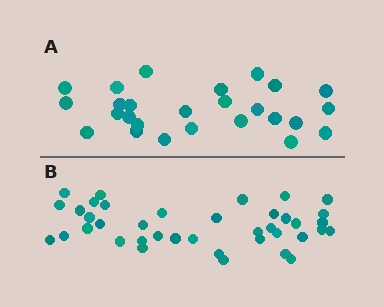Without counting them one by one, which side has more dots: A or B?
Region B (the bottom region) has more dots.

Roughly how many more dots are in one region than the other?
Region B has approximately 15 more dots than region A.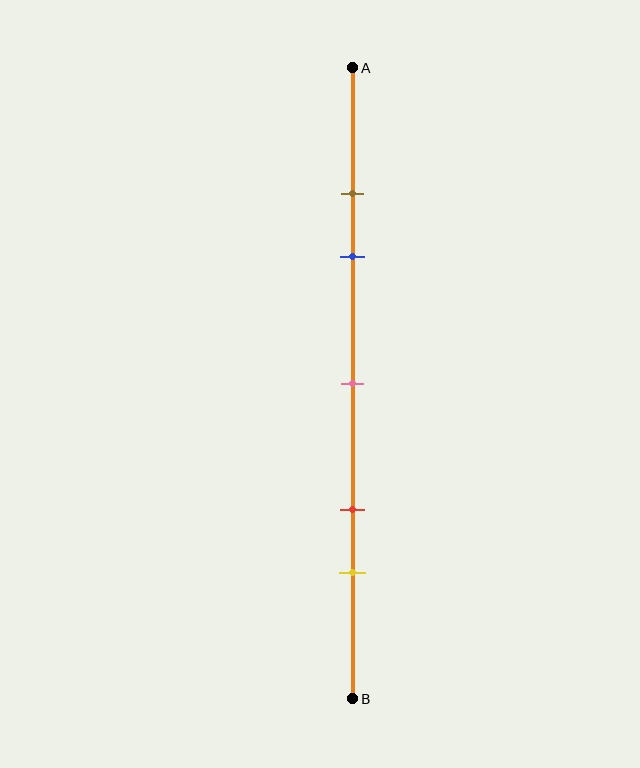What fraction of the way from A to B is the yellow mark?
The yellow mark is approximately 80% (0.8) of the way from A to B.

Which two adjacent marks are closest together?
The brown and blue marks are the closest adjacent pair.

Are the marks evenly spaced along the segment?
No, the marks are not evenly spaced.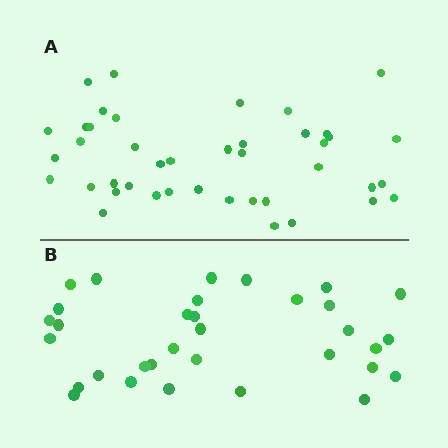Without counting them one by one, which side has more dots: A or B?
Region A (the top region) has more dots.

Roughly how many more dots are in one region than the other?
Region A has roughly 8 or so more dots than region B.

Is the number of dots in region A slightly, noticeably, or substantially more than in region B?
Region A has noticeably more, but not dramatically so. The ratio is roughly 1.3 to 1.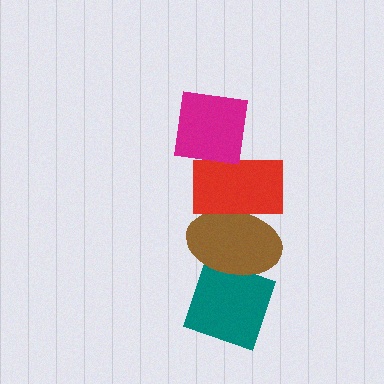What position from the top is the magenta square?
The magenta square is 1st from the top.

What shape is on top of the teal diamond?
The brown ellipse is on top of the teal diamond.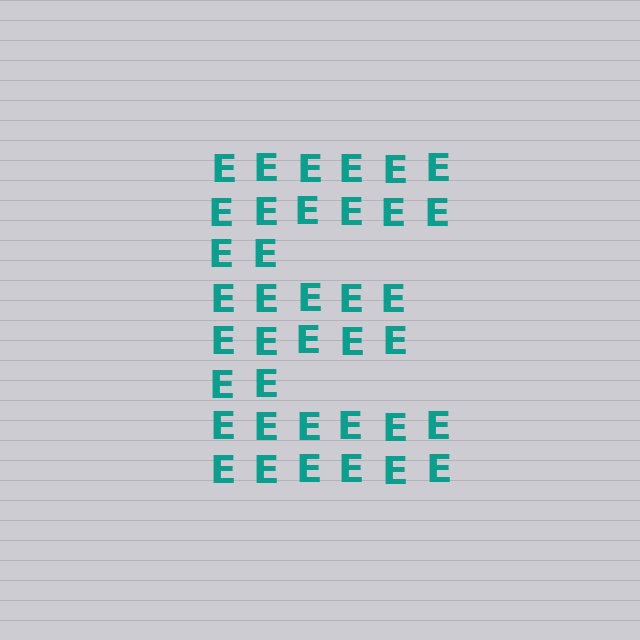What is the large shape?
The large shape is the letter E.